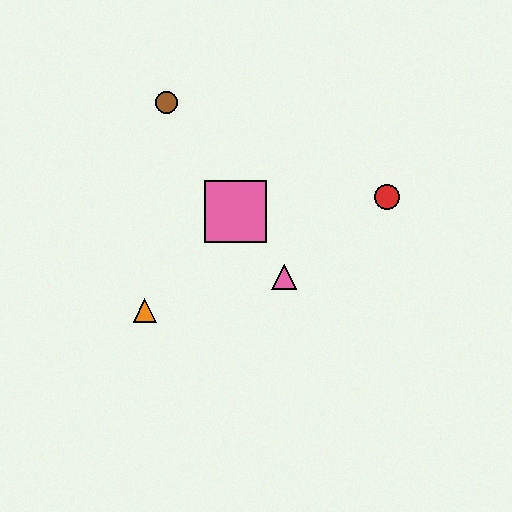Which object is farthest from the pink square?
The red circle is farthest from the pink square.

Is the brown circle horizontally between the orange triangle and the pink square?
Yes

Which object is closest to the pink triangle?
The pink square is closest to the pink triangle.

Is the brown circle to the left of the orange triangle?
No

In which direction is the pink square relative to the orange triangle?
The pink square is above the orange triangle.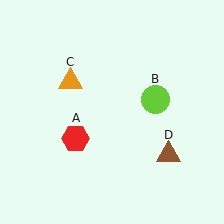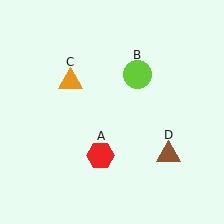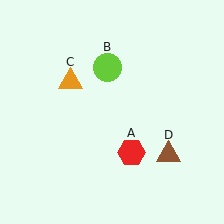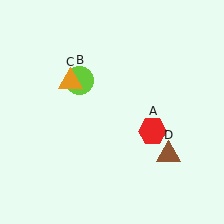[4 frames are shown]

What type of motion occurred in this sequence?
The red hexagon (object A), lime circle (object B) rotated counterclockwise around the center of the scene.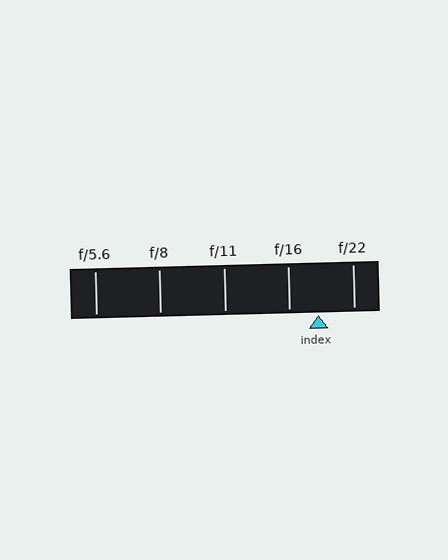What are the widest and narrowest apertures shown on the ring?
The widest aperture shown is f/5.6 and the narrowest is f/22.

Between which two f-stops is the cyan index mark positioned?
The index mark is between f/16 and f/22.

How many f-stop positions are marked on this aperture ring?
There are 5 f-stop positions marked.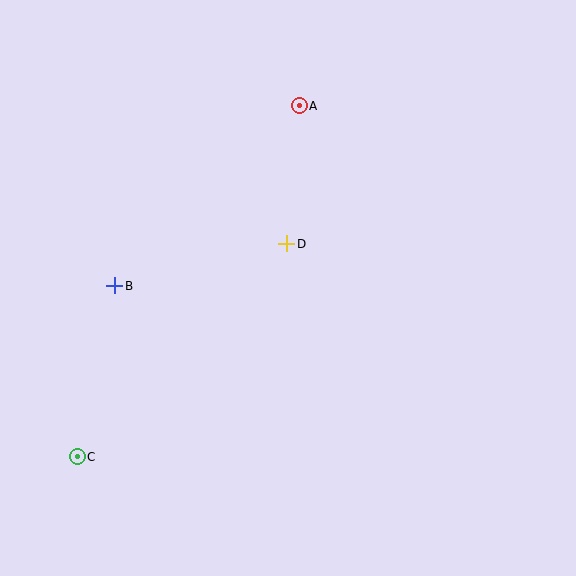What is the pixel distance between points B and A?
The distance between B and A is 258 pixels.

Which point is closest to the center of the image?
Point D at (287, 244) is closest to the center.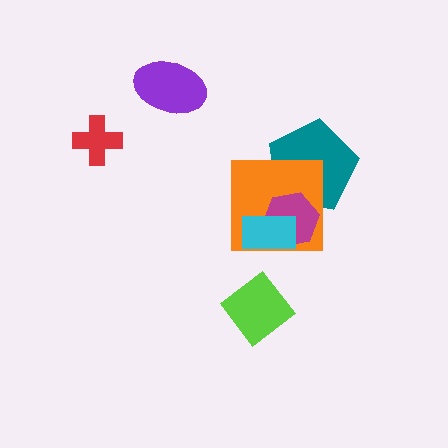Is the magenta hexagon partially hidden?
Yes, it is partially covered by another shape.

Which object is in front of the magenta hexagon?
The cyan rectangle is in front of the magenta hexagon.